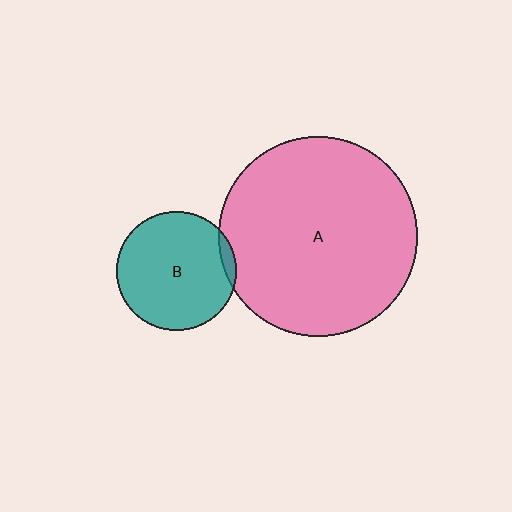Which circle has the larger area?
Circle A (pink).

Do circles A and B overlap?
Yes.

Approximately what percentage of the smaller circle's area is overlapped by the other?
Approximately 5%.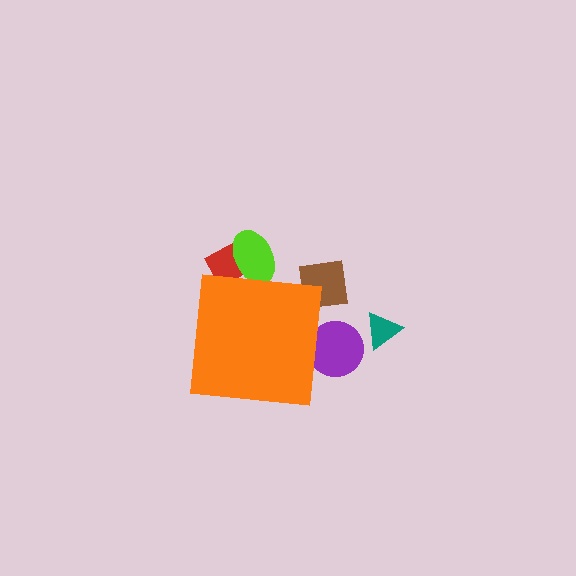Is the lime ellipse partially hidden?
Yes, the lime ellipse is partially hidden behind the orange square.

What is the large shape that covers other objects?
An orange square.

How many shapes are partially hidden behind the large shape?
4 shapes are partially hidden.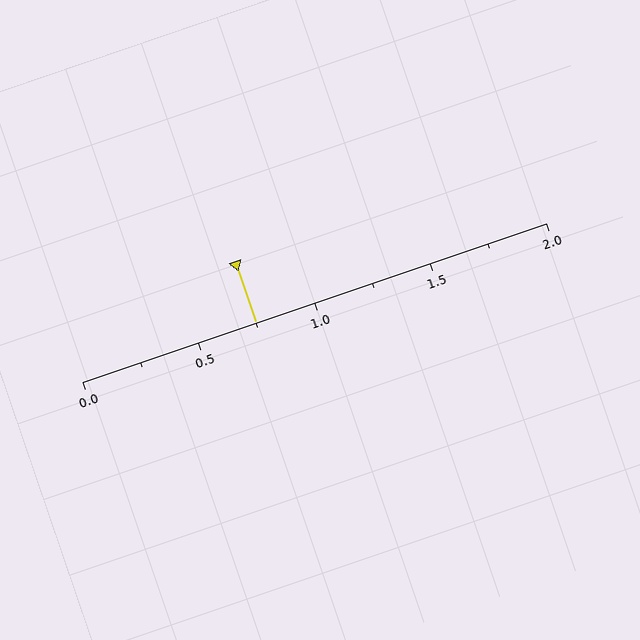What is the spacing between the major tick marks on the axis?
The major ticks are spaced 0.5 apart.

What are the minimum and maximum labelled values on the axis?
The axis runs from 0.0 to 2.0.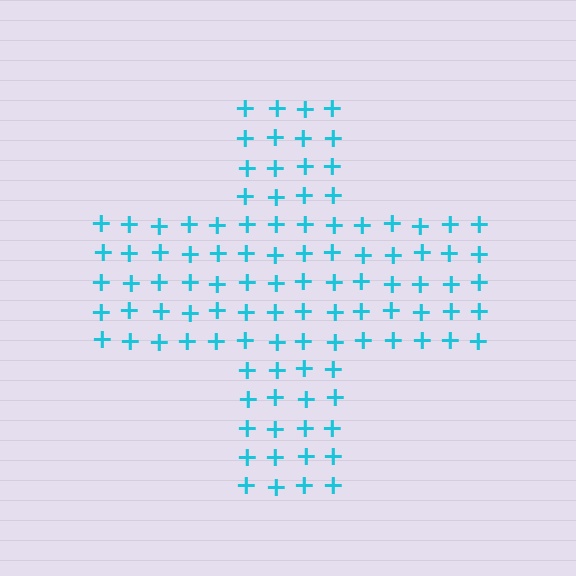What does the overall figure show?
The overall figure shows a cross.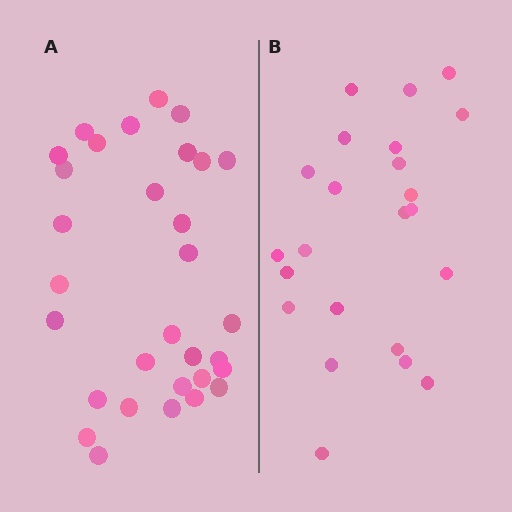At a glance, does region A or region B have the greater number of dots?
Region A (the left region) has more dots.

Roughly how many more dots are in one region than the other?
Region A has roughly 8 or so more dots than region B.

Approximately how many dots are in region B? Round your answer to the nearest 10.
About 20 dots. (The exact count is 23, which rounds to 20.)